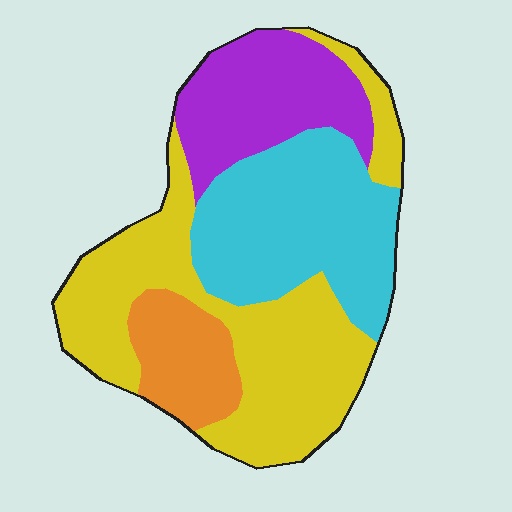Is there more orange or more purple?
Purple.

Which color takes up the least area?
Orange, at roughly 10%.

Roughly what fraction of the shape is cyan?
Cyan takes up about one quarter (1/4) of the shape.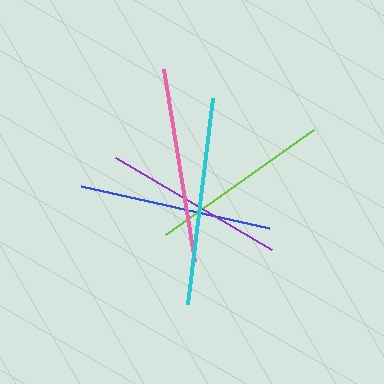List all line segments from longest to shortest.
From longest to shortest: cyan, pink, blue, lime, purple.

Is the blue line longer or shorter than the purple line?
The blue line is longer than the purple line.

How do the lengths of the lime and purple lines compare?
The lime and purple lines are approximately the same length.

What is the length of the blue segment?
The blue segment is approximately 193 pixels long.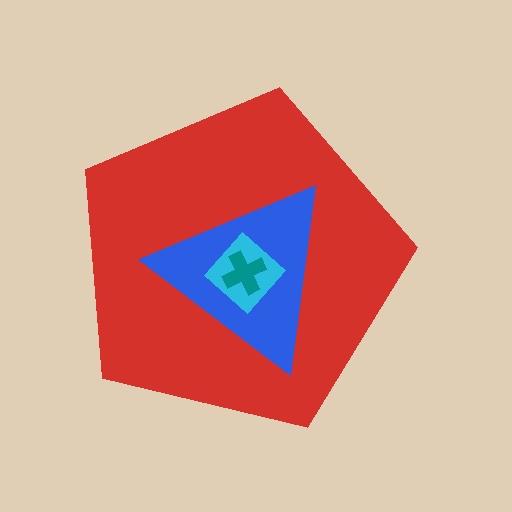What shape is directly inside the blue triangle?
The cyan diamond.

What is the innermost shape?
The teal cross.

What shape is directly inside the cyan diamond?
The teal cross.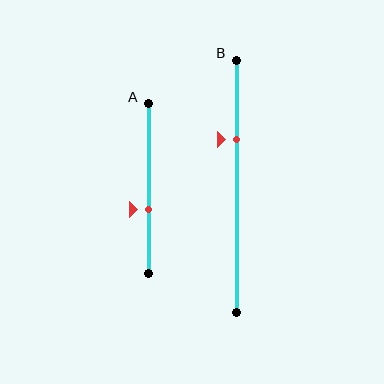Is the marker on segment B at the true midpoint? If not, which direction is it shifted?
No, the marker on segment B is shifted upward by about 18% of the segment length.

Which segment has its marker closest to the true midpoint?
Segment A has its marker closest to the true midpoint.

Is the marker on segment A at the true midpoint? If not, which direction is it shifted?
No, the marker on segment A is shifted downward by about 12% of the segment length.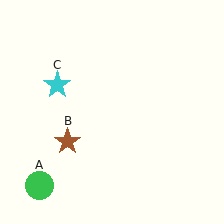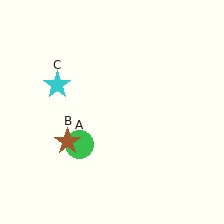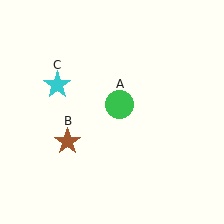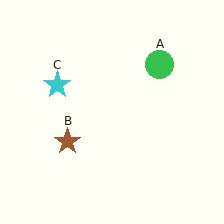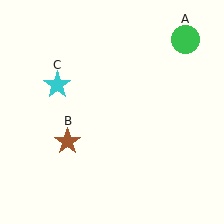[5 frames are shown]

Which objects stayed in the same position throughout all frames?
Brown star (object B) and cyan star (object C) remained stationary.